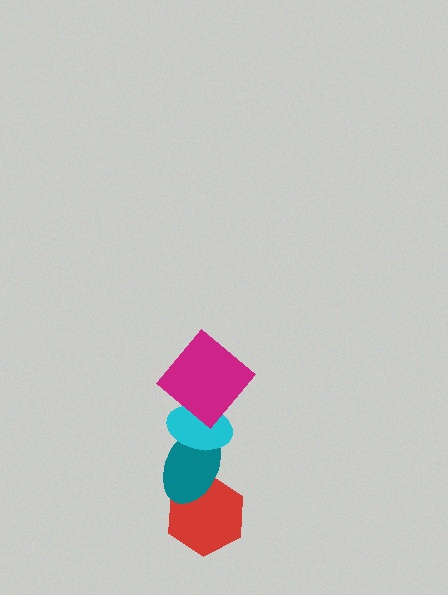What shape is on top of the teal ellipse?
The cyan ellipse is on top of the teal ellipse.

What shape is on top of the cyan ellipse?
The magenta diamond is on top of the cyan ellipse.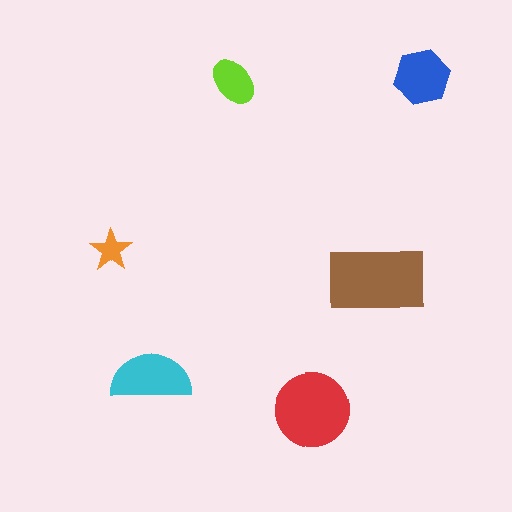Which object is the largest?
The brown rectangle.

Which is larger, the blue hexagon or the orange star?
The blue hexagon.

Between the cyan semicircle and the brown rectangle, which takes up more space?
The brown rectangle.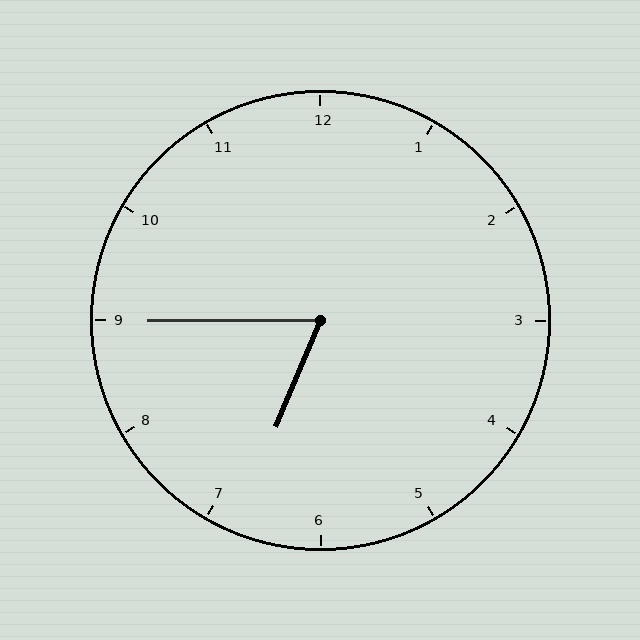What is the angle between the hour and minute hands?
Approximately 68 degrees.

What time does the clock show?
6:45.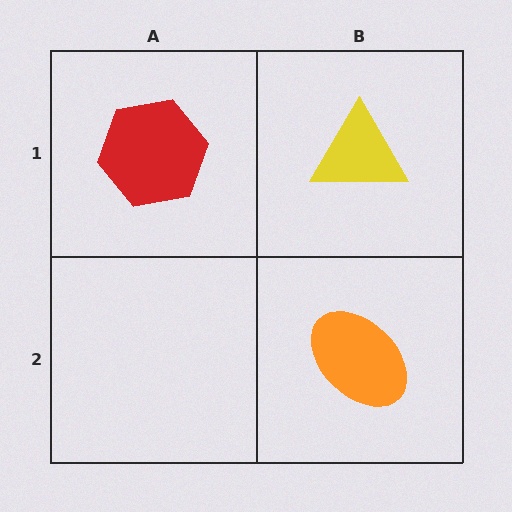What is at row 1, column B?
A yellow triangle.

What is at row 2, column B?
An orange ellipse.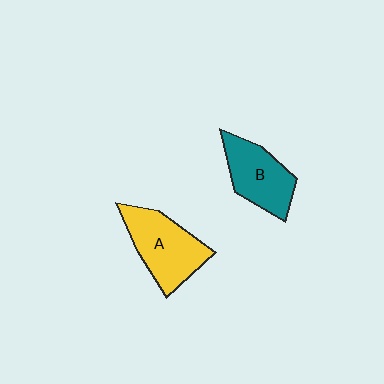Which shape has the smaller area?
Shape B (teal).